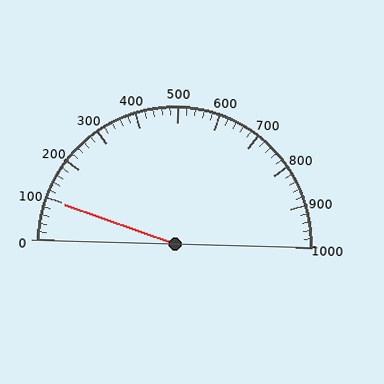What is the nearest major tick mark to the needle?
The nearest major tick mark is 100.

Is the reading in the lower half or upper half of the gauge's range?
The reading is in the lower half of the range (0 to 1000).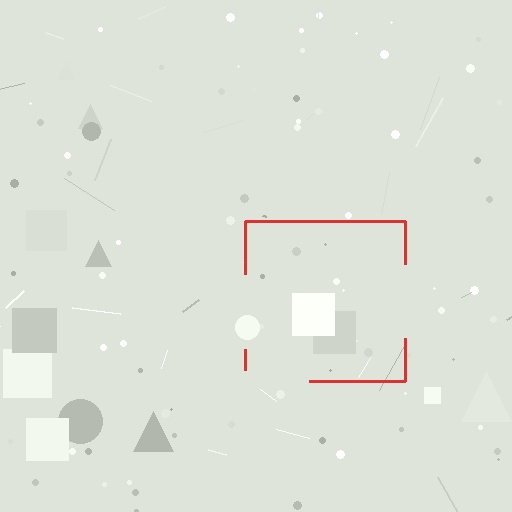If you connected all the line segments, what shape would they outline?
They would outline a square.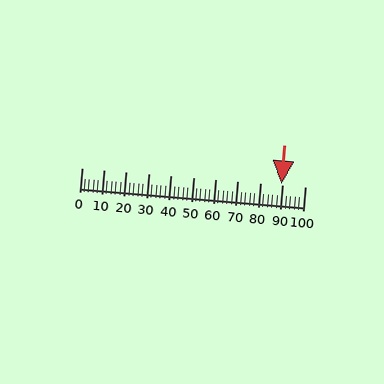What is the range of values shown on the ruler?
The ruler shows values from 0 to 100.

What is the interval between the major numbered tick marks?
The major tick marks are spaced 10 units apart.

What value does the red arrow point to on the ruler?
The red arrow points to approximately 89.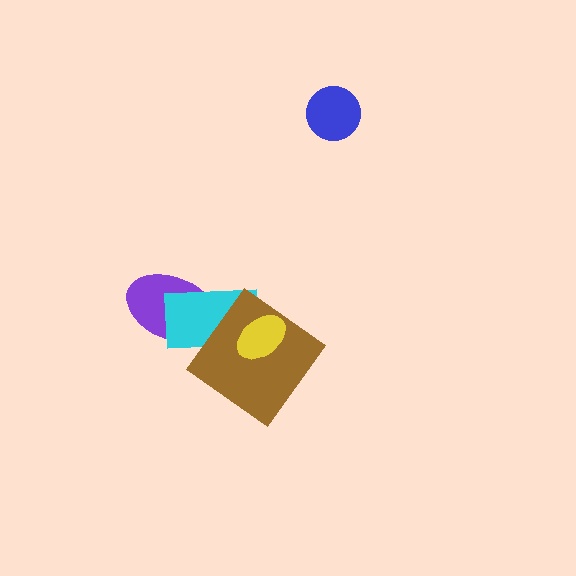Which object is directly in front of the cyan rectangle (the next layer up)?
The brown diamond is directly in front of the cyan rectangle.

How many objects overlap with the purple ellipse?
1 object overlaps with the purple ellipse.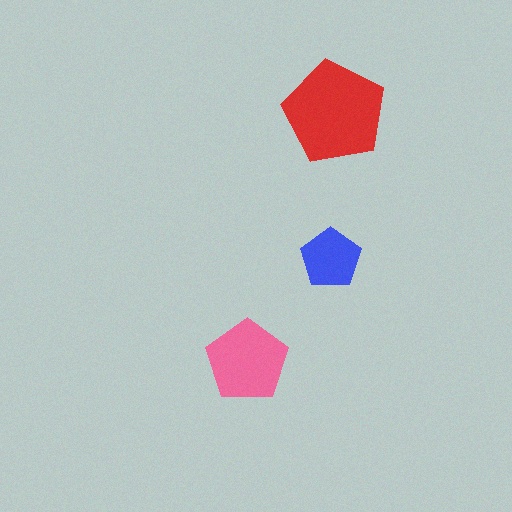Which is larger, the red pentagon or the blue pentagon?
The red one.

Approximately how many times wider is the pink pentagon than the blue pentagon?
About 1.5 times wider.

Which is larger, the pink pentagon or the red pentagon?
The red one.